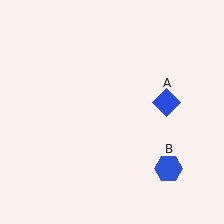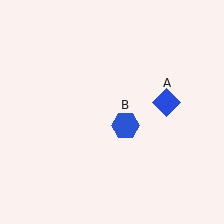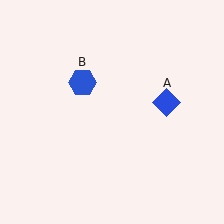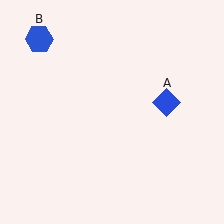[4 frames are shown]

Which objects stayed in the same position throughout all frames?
Blue diamond (object A) remained stationary.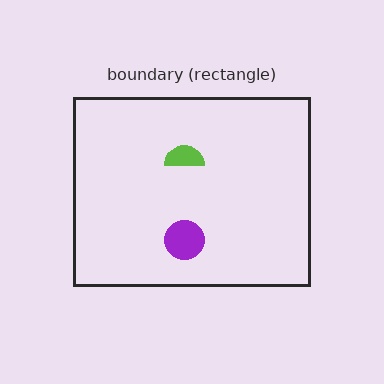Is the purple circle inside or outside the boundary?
Inside.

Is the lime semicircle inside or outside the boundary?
Inside.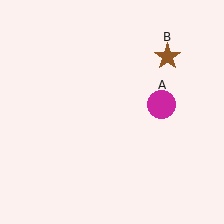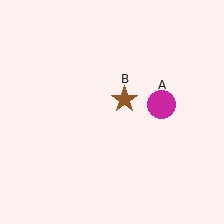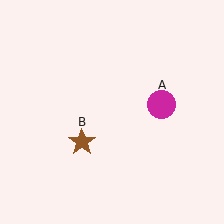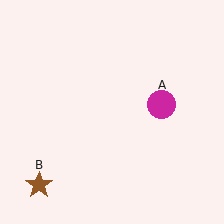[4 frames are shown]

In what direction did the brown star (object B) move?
The brown star (object B) moved down and to the left.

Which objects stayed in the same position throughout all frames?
Magenta circle (object A) remained stationary.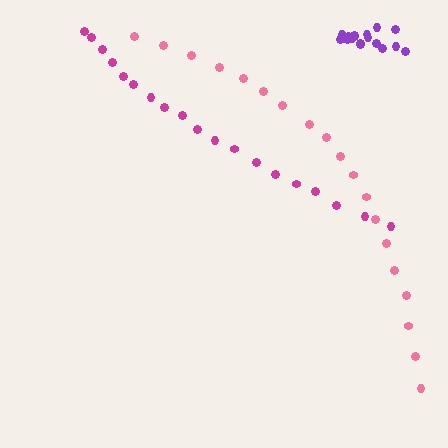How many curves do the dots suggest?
There are 3 distinct paths.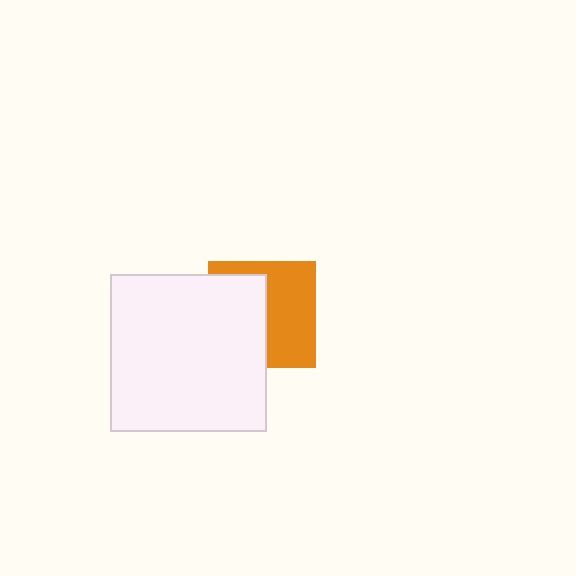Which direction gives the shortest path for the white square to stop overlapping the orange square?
Moving left gives the shortest separation.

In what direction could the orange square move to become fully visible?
The orange square could move right. That would shift it out from behind the white square entirely.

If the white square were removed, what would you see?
You would see the complete orange square.